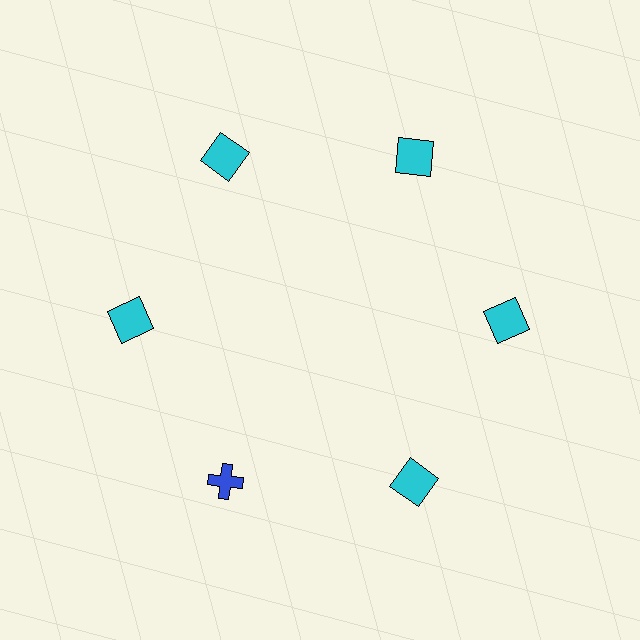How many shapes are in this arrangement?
There are 6 shapes arranged in a ring pattern.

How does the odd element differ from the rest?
It differs in both color (blue instead of cyan) and shape (cross instead of square).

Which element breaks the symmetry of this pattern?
The blue cross at roughly the 7 o'clock position breaks the symmetry. All other shapes are cyan squares.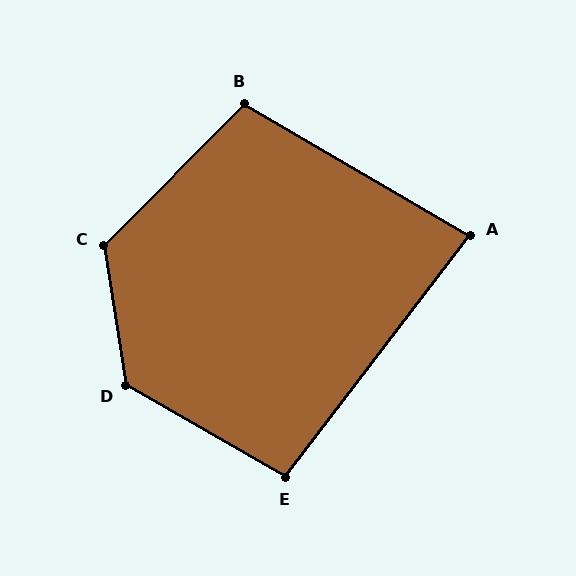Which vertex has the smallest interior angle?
A, at approximately 83 degrees.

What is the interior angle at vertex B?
Approximately 105 degrees (obtuse).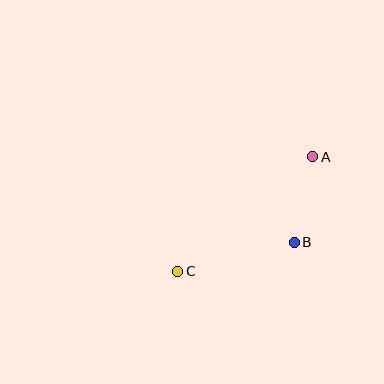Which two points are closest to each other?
Points A and B are closest to each other.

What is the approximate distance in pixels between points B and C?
The distance between B and C is approximately 120 pixels.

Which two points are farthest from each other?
Points A and C are farthest from each other.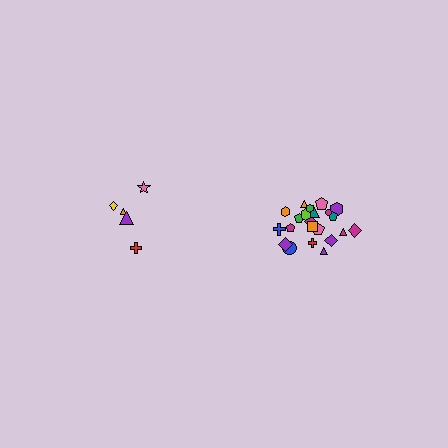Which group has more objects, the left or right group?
The right group.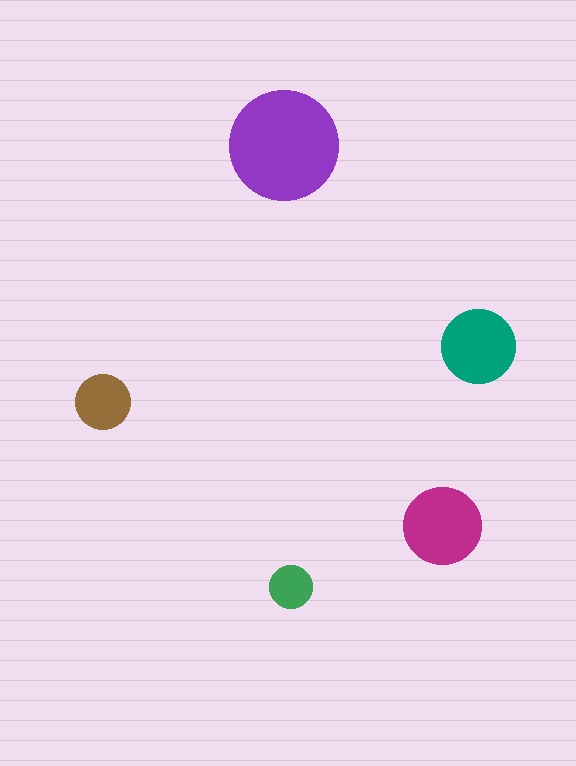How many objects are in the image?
There are 5 objects in the image.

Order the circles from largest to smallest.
the purple one, the magenta one, the teal one, the brown one, the green one.